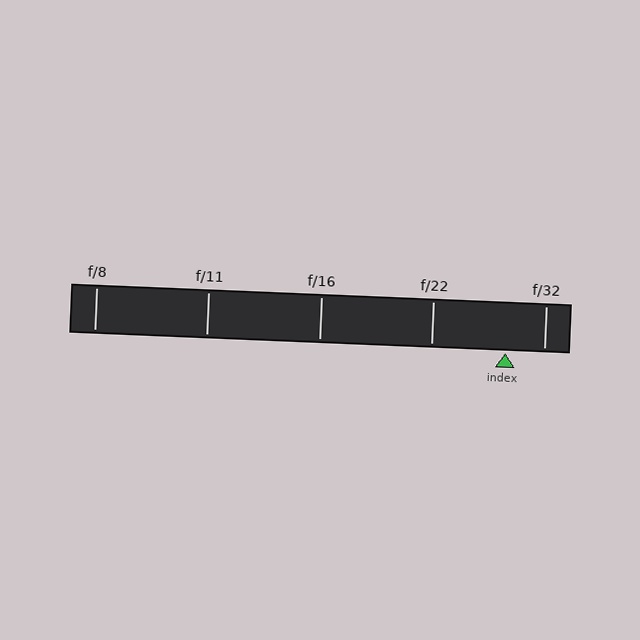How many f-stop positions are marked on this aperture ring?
There are 5 f-stop positions marked.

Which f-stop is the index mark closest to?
The index mark is closest to f/32.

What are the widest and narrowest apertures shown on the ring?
The widest aperture shown is f/8 and the narrowest is f/32.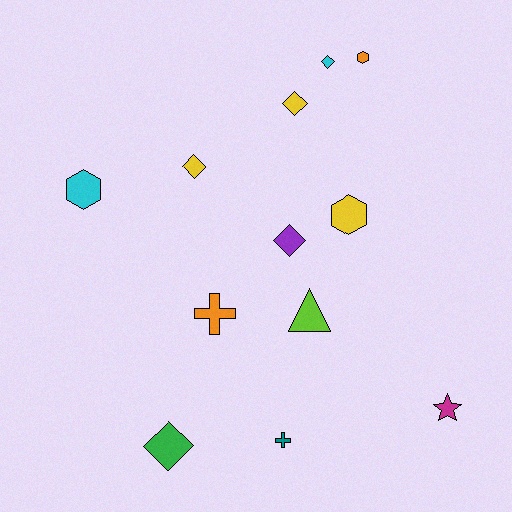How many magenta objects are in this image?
There is 1 magenta object.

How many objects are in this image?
There are 12 objects.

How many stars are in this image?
There is 1 star.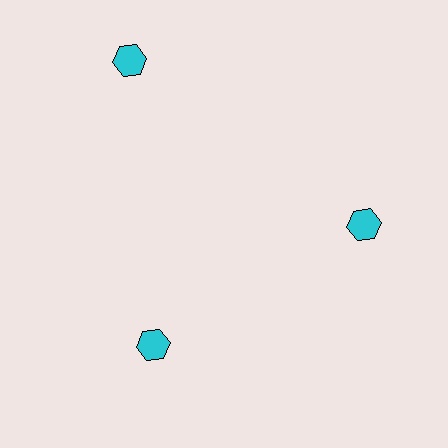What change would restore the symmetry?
The symmetry would be restored by moving it inward, back onto the ring so that all 3 hexagons sit at equal angles and equal distance from the center.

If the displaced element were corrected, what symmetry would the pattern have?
It would have 3-fold rotational symmetry — the pattern would map onto itself every 120 degrees.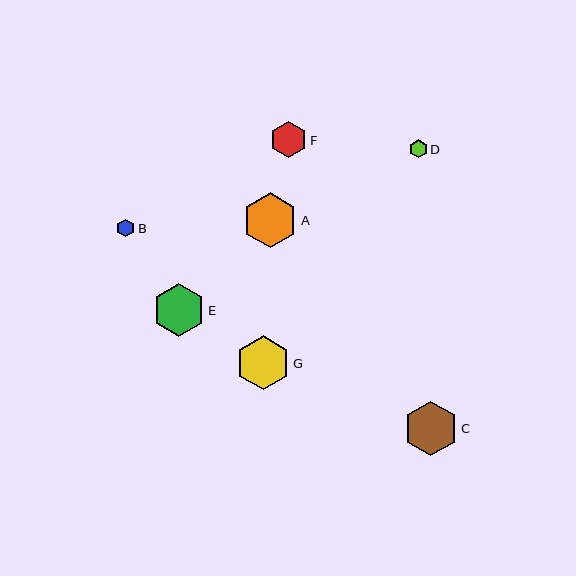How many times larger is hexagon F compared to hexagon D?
Hexagon F is approximately 2.0 times the size of hexagon D.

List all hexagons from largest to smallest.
From largest to smallest: A, C, G, E, F, D, B.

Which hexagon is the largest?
Hexagon A is the largest with a size of approximately 55 pixels.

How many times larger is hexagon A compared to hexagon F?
Hexagon A is approximately 1.5 times the size of hexagon F.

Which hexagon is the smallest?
Hexagon B is the smallest with a size of approximately 18 pixels.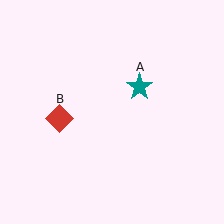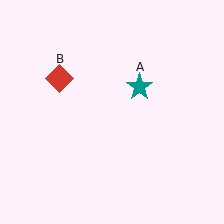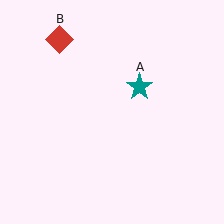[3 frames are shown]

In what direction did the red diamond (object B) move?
The red diamond (object B) moved up.